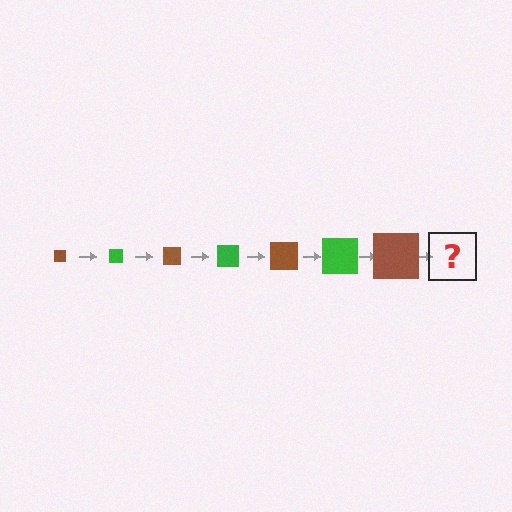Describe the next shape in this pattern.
It should be a green square, larger than the previous one.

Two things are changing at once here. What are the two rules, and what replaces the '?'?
The two rules are that the square grows larger each step and the color cycles through brown and green. The '?' should be a green square, larger than the previous one.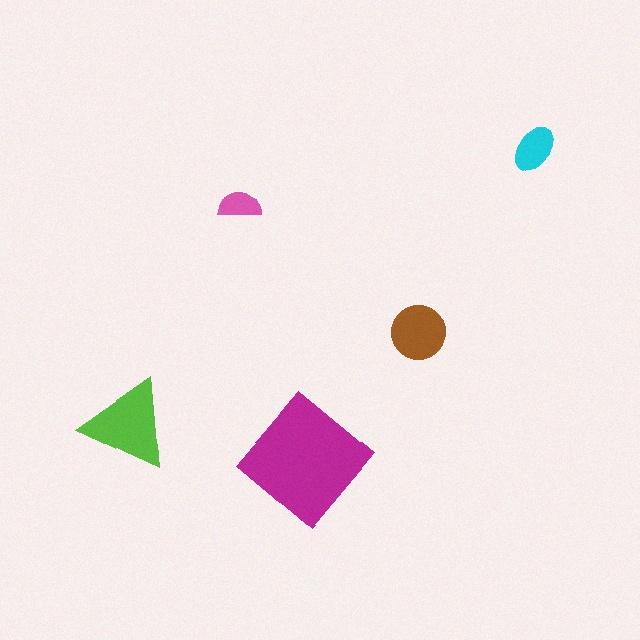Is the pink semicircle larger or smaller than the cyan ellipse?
Smaller.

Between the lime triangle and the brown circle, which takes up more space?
The lime triangle.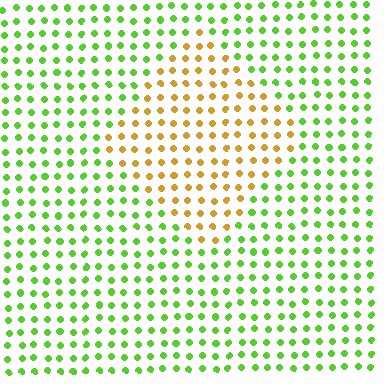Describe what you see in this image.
The image is filled with small lime elements in a uniform arrangement. A diamond-shaped region is visible where the elements are tinted to a slightly different hue, forming a subtle color boundary.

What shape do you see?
I see a diamond.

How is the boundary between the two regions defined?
The boundary is defined purely by a slight shift in hue (about 64 degrees). Spacing, size, and orientation are identical on both sides.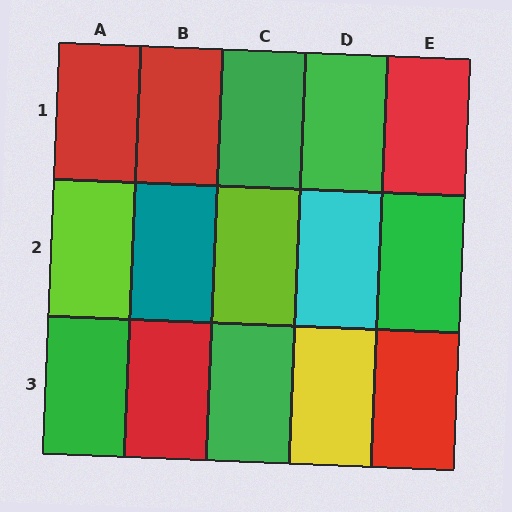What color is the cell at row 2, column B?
Teal.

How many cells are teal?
1 cell is teal.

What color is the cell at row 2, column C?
Lime.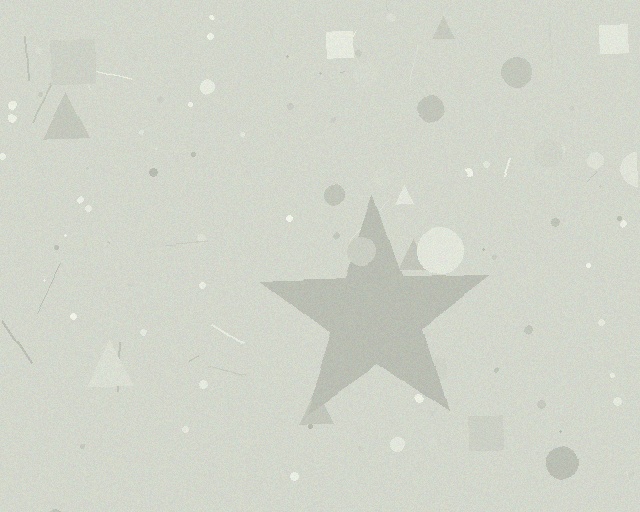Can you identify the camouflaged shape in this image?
The camouflaged shape is a star.